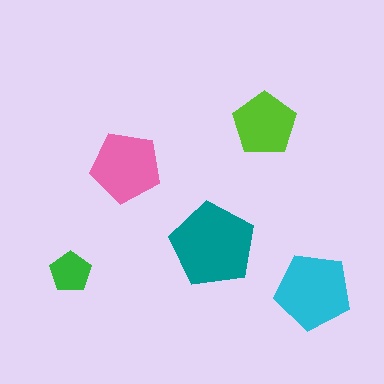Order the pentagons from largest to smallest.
the teal one, the cyan one, the pink one, the lime one, the green one.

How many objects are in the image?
There are 5 objects in the image.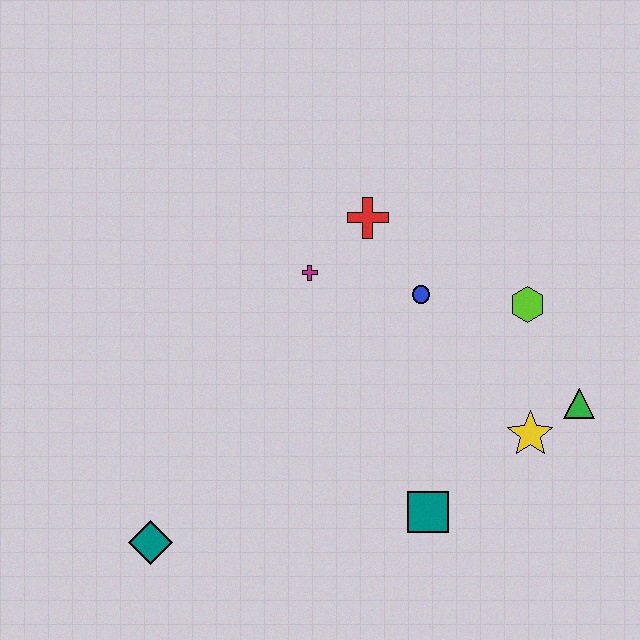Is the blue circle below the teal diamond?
No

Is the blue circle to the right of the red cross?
Yes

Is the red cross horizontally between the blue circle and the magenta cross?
Yes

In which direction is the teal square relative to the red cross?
The teal square is below the red cross.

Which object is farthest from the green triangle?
The teal diamond is farthest from the green triangle.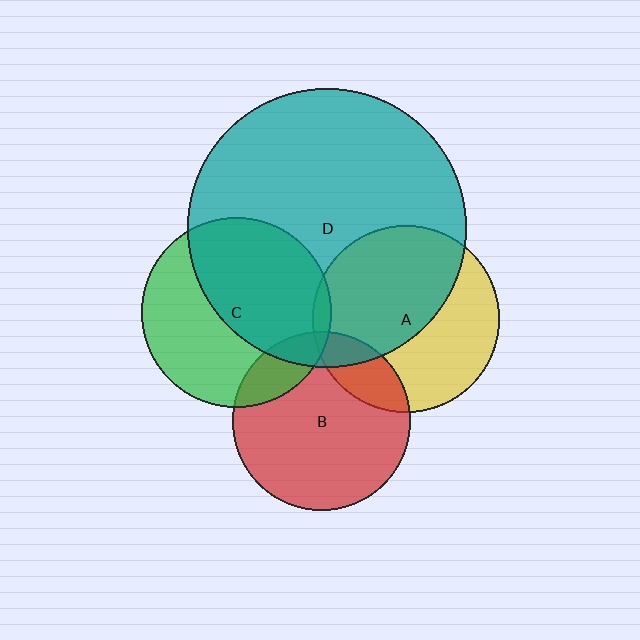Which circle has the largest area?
Circle D (teal).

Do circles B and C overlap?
Yes.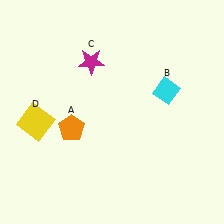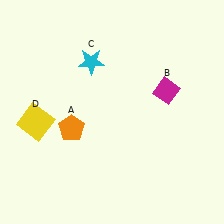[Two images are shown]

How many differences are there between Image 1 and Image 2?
There are 2 differences between the two images.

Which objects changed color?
B changed from cyan to magenta. C changed from magenta to cyan.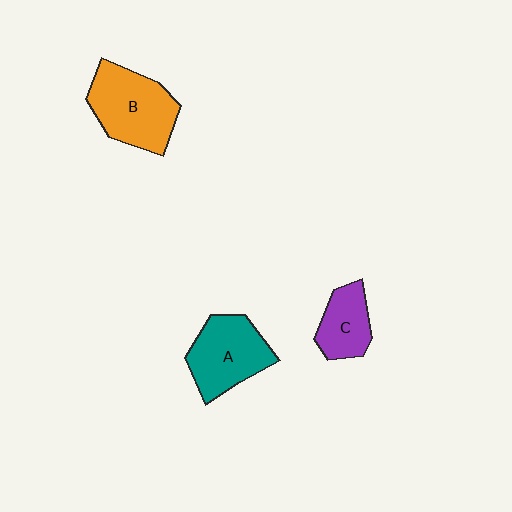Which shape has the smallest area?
Shape C (purple).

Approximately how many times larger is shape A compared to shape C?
Approximately 1.5 times.